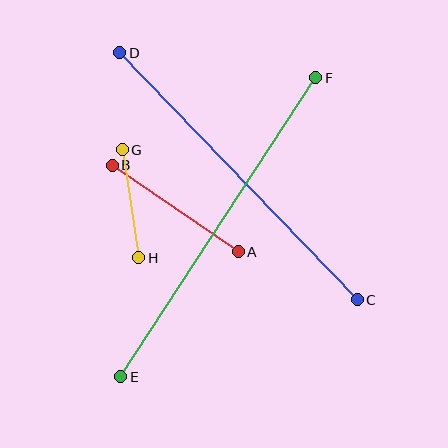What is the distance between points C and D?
The distance is approximately 343 pixels.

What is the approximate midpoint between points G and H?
The midpoint is at approximately (131, 204) pixels.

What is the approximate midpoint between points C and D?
The midpoint is at approximately (238, 176) pixels.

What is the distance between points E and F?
The distance is approximately 357 pixels.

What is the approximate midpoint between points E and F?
The midpoint is at approximately (218, 227) pixels.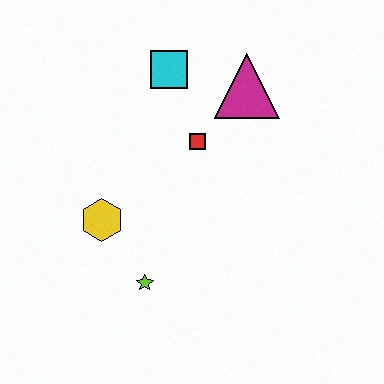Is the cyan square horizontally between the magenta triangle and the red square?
No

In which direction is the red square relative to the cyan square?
The red square is below the cyan square.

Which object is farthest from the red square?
The lime star is farthest from the red square.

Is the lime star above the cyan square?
No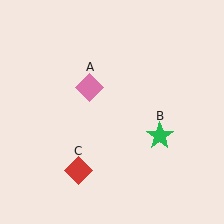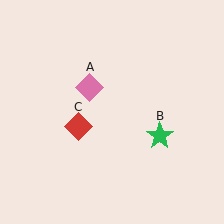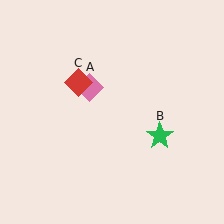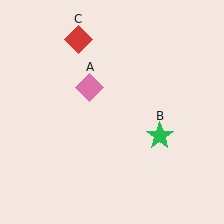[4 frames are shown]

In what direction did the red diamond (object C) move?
The red diamond (object C) moved up.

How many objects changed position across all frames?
1 object changed position: red diamond (object C).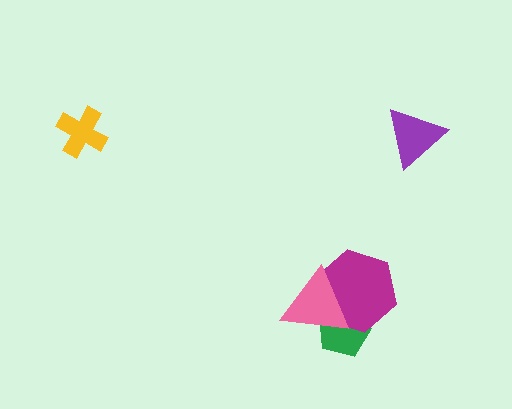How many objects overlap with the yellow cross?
0 objects overlap with the yellow cross.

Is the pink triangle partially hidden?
No, no other shape covers it.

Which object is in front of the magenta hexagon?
The pink triangle is in front of the magenta hexagon.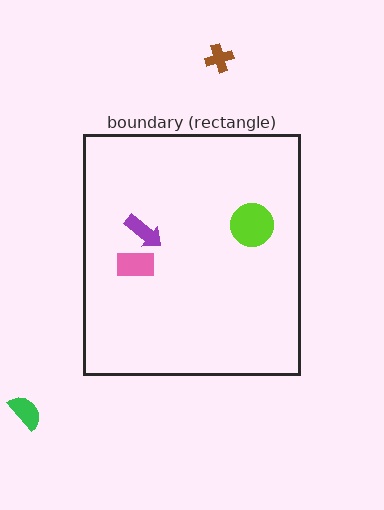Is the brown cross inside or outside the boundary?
Outside.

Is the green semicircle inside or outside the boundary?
Outside.